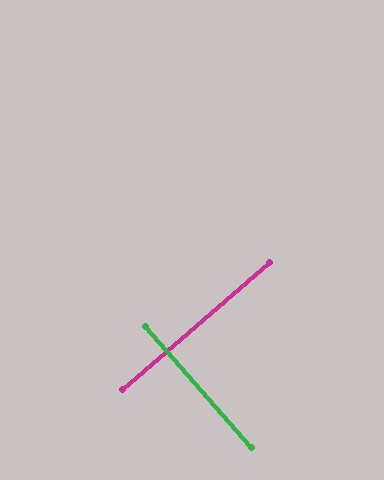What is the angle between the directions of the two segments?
Approximately 90 degrees.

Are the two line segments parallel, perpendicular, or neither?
Perpendicular — they meet at approximately 90°.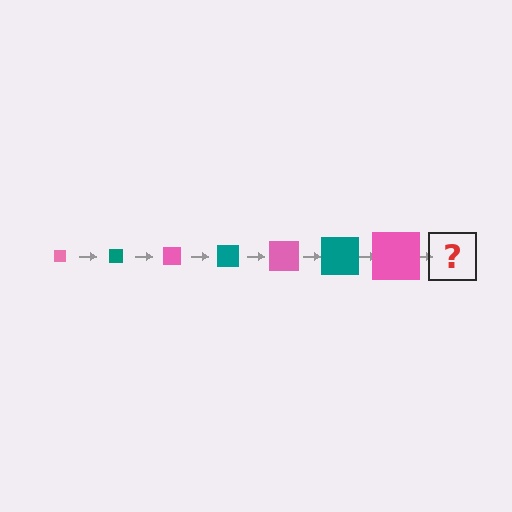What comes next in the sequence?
The next element should be a teal square, larger than the previous one.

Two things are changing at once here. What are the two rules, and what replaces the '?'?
The two rules are that the square grows larger each step and the color cycles through pink and teal. The '?' should be a teal square, larger than the previous one.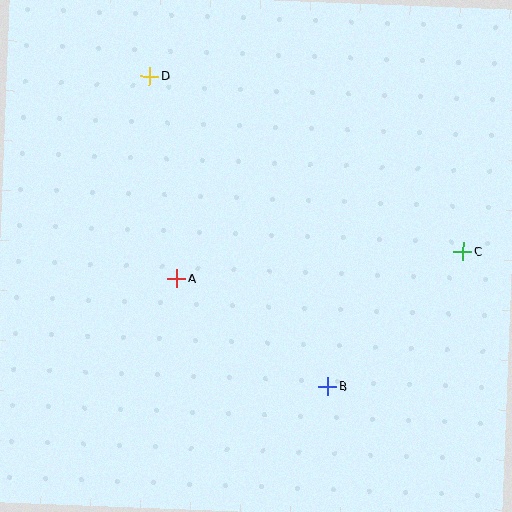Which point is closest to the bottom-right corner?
Point B is closest to the bottom-right corner.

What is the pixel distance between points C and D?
The distance between C and D is 359 pixels.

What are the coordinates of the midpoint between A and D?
The midpoint between A and D is at (163, 177).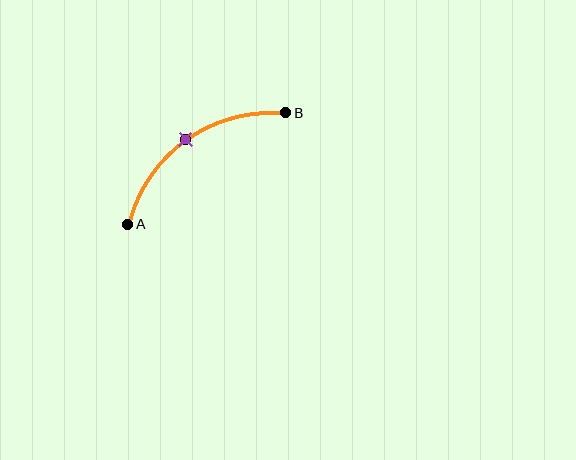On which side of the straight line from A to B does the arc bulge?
The arc bulges above and to the left of the straight line connecting A and B.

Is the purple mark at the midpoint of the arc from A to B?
Yes. The purple mark lies on the arc at equal arc-length from both A and B — it is the arc midpoint.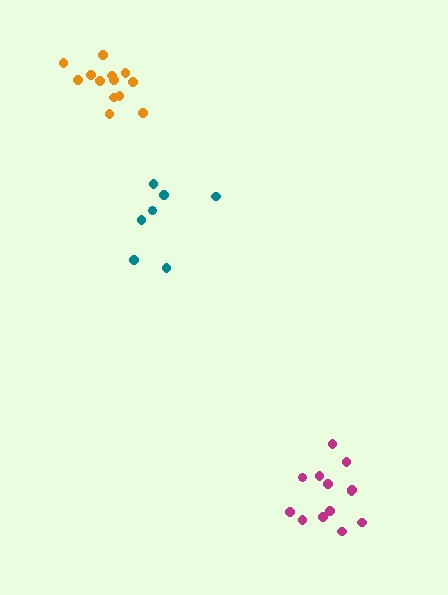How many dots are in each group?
Group 1: 7 dots, Group 2: 13 dots, Group 3: 13 dots (33 total).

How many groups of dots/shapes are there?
There are 3 groups.